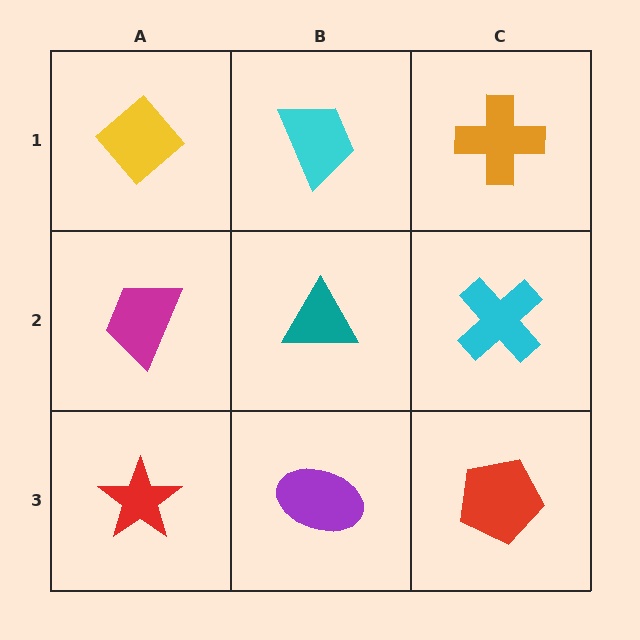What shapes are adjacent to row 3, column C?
A cyan cross (row 2, column C), a purple ellipse (row 3, column B).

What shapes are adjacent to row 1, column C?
A cyan cross (row 2, column C), a cyan trapezoid (row 1, column B).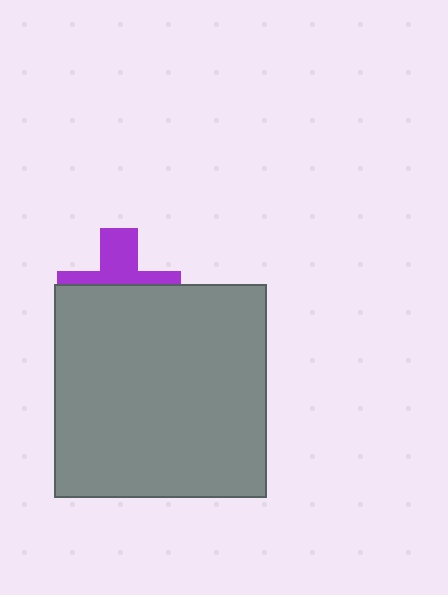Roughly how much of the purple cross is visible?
A small part of it is visible (roughly 40%).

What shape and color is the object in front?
The object in front is a gray square.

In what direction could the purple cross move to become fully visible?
The purple cross could move up. That would shift it out from behind the gray square entirely.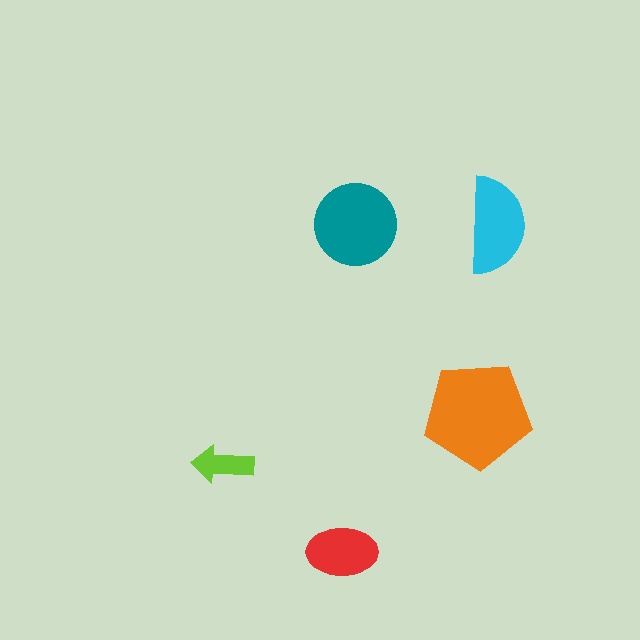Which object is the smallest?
The lime arrow.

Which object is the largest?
The orange pentagon.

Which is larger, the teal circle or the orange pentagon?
The orange pentagon.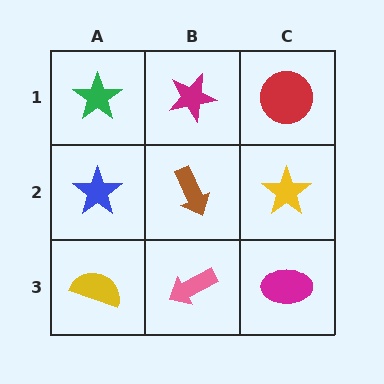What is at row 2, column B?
A brown arrow.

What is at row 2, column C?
A yellow star.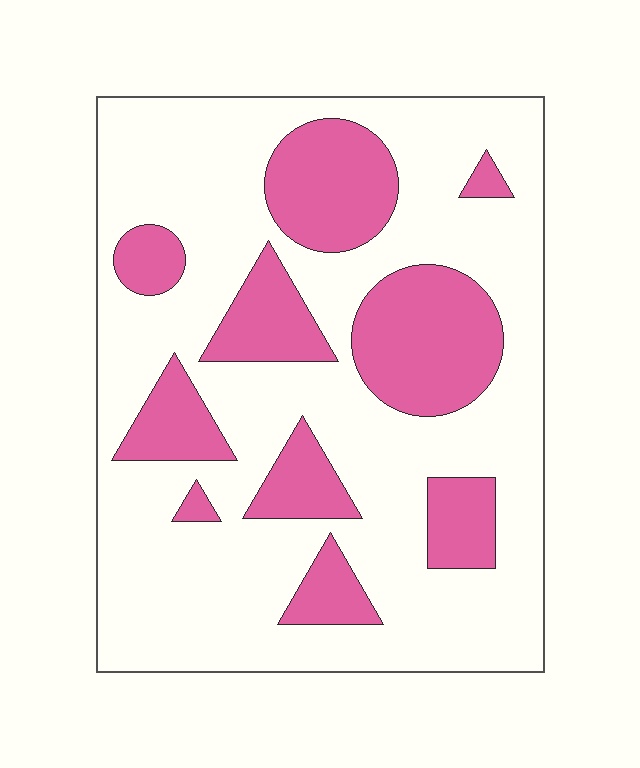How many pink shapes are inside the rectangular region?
10.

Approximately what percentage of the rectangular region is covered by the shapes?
Approximately 30%.